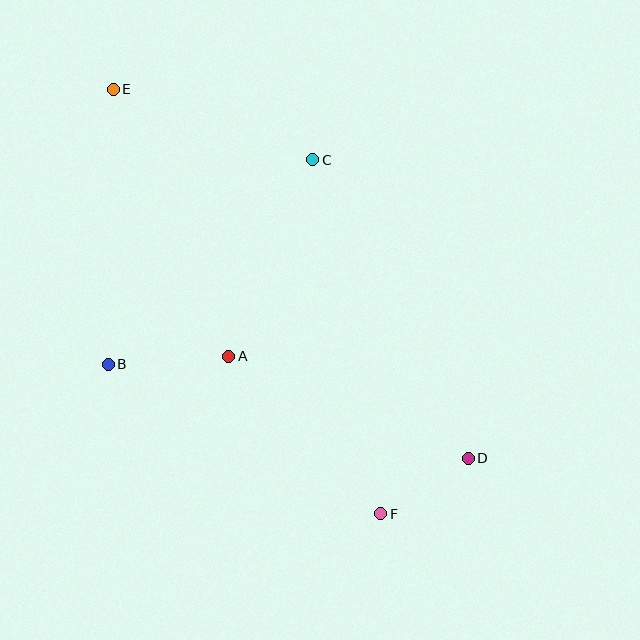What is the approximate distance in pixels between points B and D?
The distance between B and D is approximately 372 pixels.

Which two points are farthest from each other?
Points D and E are farthest from each other.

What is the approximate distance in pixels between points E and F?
The distance between E and F is approximately 502 pixels.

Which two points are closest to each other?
Points D and F are closest to each other.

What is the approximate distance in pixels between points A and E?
The distance between A and E is approximately 291 pixels.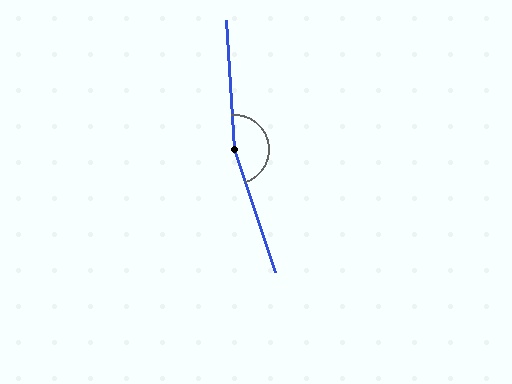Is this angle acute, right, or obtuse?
It is obtuse.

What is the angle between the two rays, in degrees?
Approximately 165 degrees.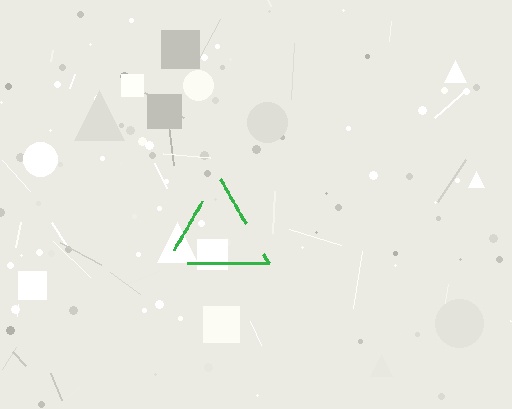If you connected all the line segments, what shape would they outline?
They would outline a triangle.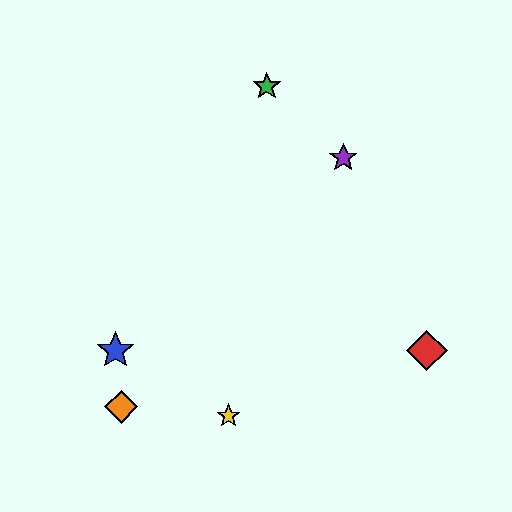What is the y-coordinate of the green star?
The green star is at y≈86.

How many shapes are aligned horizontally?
2 shapes (the red diamond, the blue star) are aligned horizontally.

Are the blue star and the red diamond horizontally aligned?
Yes, both are at y≈351.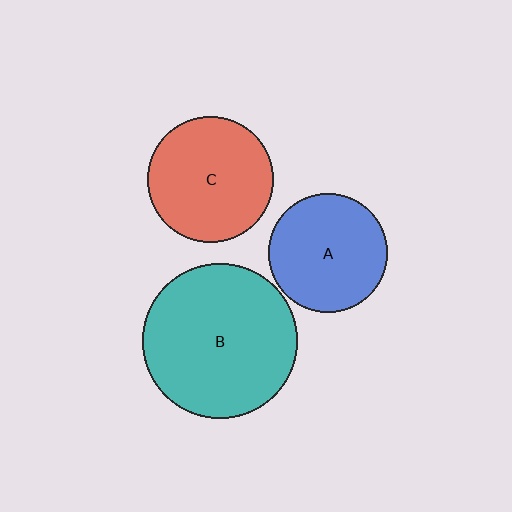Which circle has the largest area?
Circle B (teal).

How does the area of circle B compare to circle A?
Approximately 1.7 times.